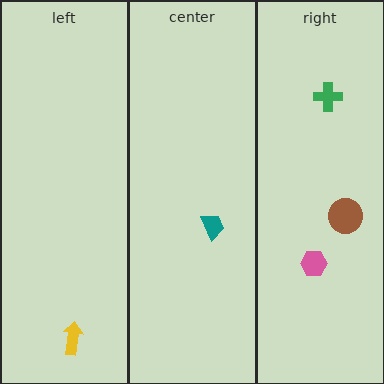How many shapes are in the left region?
1.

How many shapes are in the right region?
3.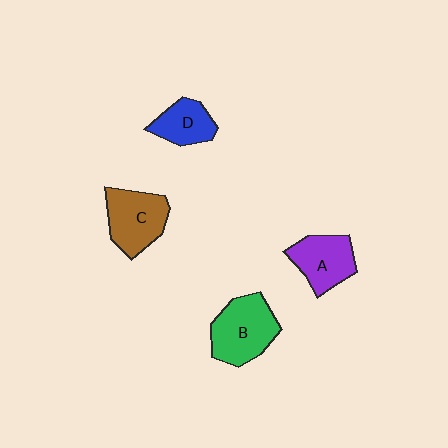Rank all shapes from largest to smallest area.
From largest to smallest: B (green), C (brown), A (purple), D (blue).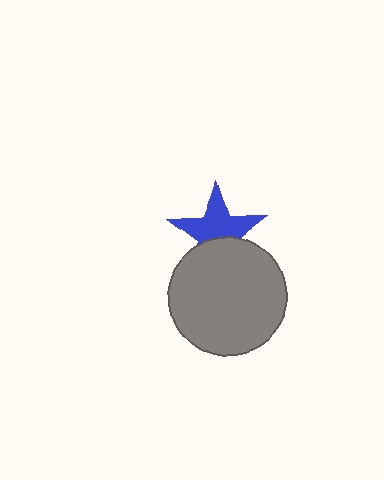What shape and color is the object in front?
The object in front is a gray circle.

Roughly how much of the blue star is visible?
About half of it is visible (roughly 62%).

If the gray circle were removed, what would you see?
You would see the complete blue star.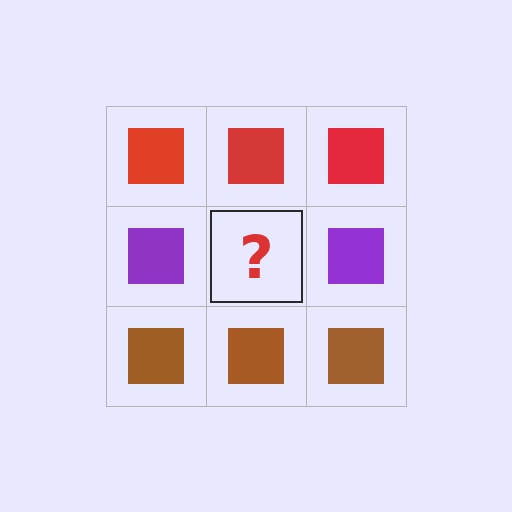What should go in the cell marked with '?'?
The missing cell should contain a purple square.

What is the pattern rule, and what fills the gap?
The rule is that each row has a consistent color. The gap should be filled with a purple square.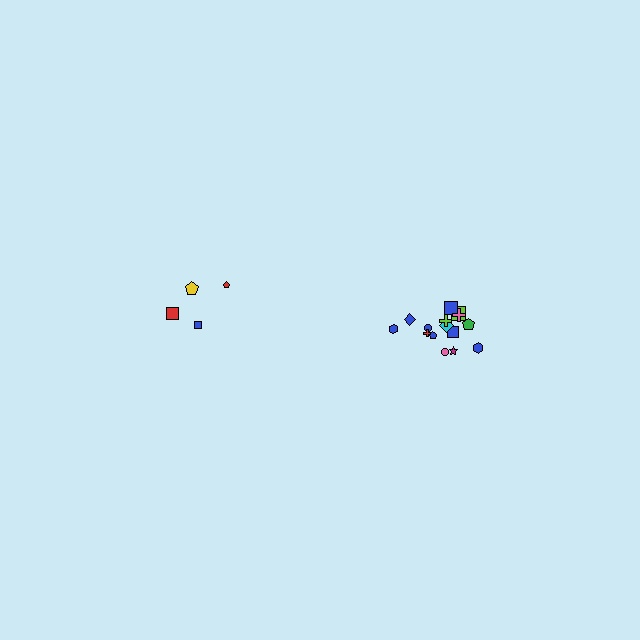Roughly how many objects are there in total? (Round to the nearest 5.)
Roughly 20 objects in total.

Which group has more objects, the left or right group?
The right group.